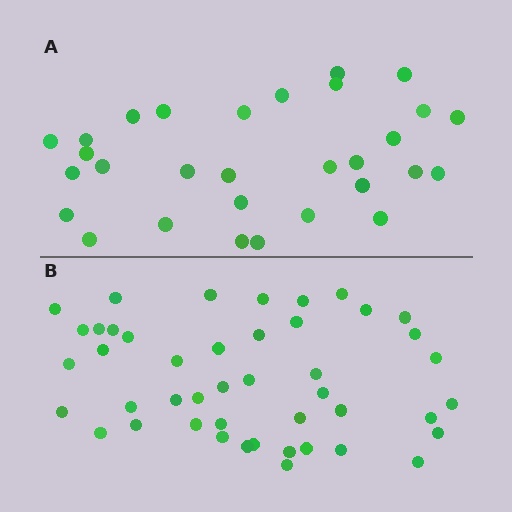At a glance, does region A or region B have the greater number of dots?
Region B (the bottom region) has more dots.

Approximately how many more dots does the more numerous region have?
Region B has approximately 15 more dots than region A.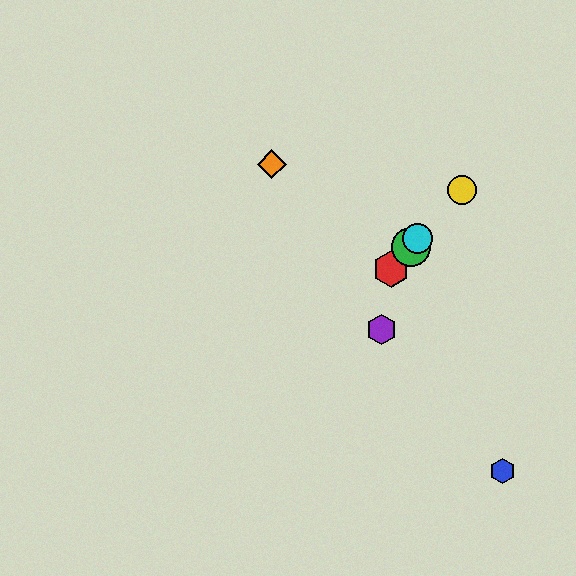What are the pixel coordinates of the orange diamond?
The orange diamond is at (272, 164).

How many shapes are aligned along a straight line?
4 shapes (the red hexagon, the green circle, the yellow circle, the cyan circle) are aligned along a straight line.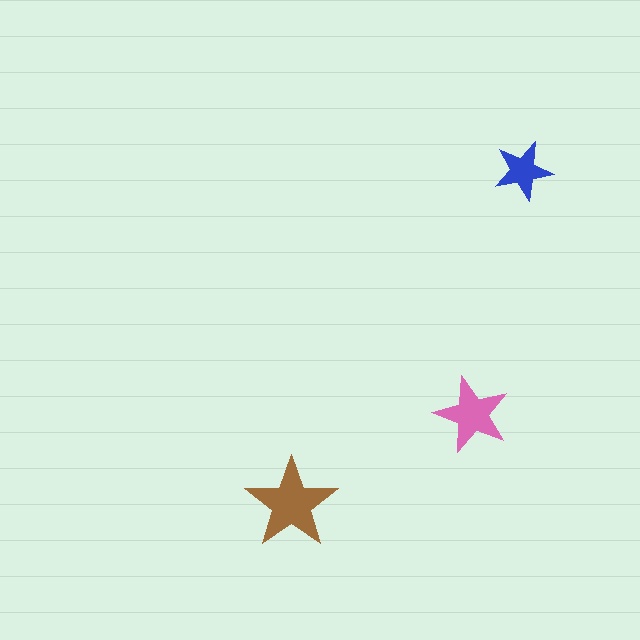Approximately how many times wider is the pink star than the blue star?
About 1.5 times wider.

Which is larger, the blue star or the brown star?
The brown one.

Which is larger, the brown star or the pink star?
The brown one.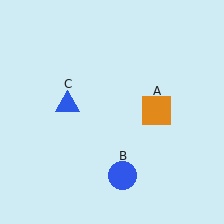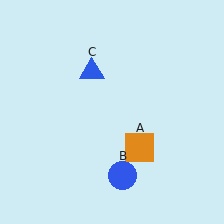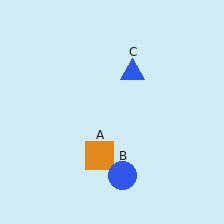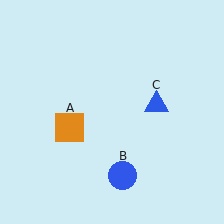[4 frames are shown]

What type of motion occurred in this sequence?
The orange square (object A), blue triangle (object C) rotated clockwise around the center of the scene.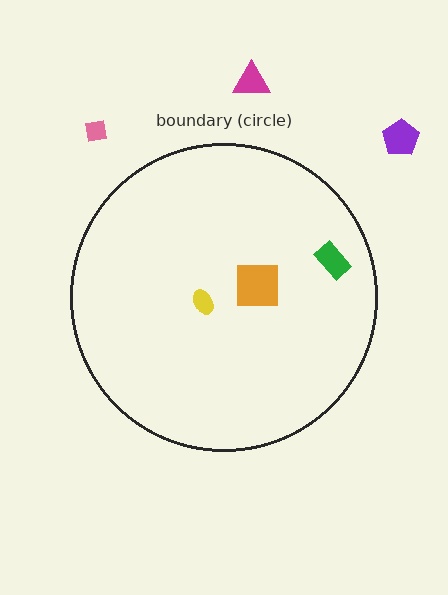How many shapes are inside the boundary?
3 inside, 3 outside.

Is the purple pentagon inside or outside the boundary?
Outside.